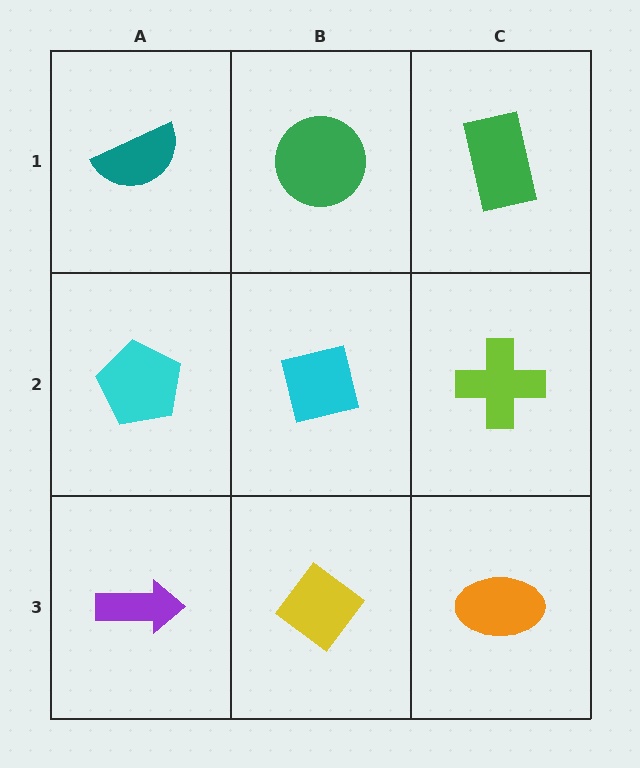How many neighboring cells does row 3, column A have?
2.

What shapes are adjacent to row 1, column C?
A lime cross (row 2, column C), a green circle (row 1, column B).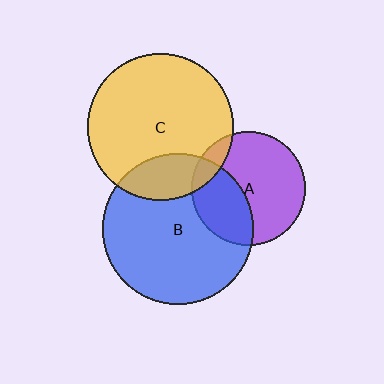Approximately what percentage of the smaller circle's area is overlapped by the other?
Approximately 35%.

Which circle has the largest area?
Circle B (blue).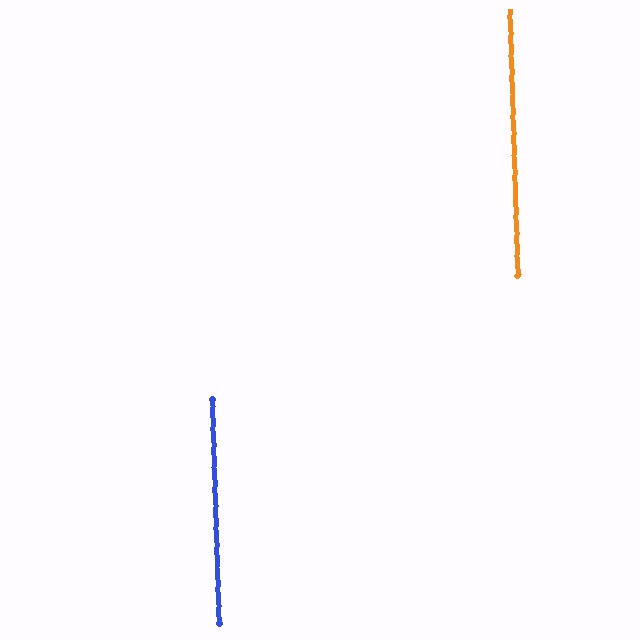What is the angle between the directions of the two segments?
Approximately 0 degrees.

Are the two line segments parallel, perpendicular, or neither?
Parallel — their directions differ by only 0.0°.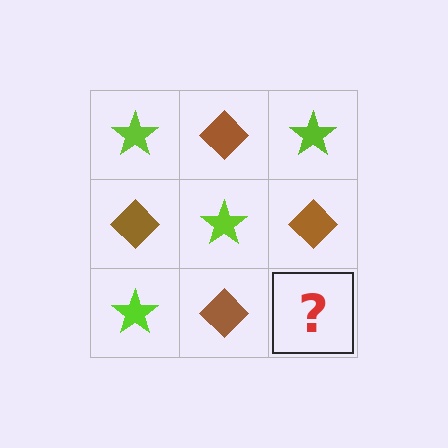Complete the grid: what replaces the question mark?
The question mark should be replaced with a lime star.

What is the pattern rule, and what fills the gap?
The rule is that it alternates lime star and brown diamond in a checkerboard pattern. The gap should be filled with a lime star.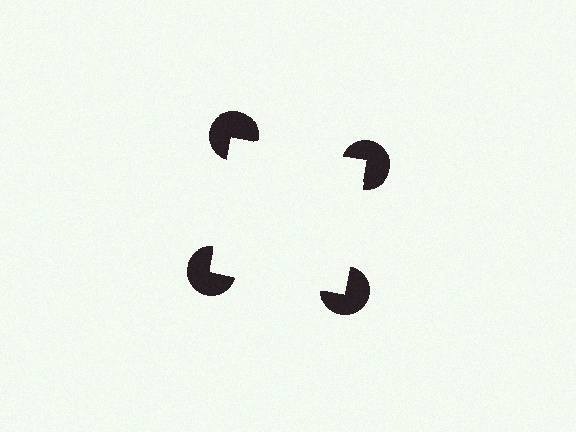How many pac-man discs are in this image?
There are 4 — one at each vertex of the illusory square.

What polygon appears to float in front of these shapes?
An illusory square — its edges are inferred from the aligned wedge cuts in the pac-man discs, not physically drawn.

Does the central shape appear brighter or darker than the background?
It typically appears slightly brighter than the background, even though no actual brightness change is drawn.